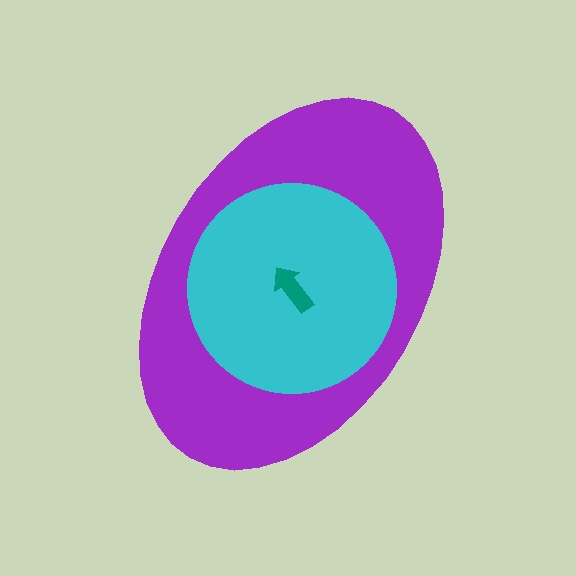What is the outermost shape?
The purple ellipse.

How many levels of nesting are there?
3.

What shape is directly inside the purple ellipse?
The cyan circle.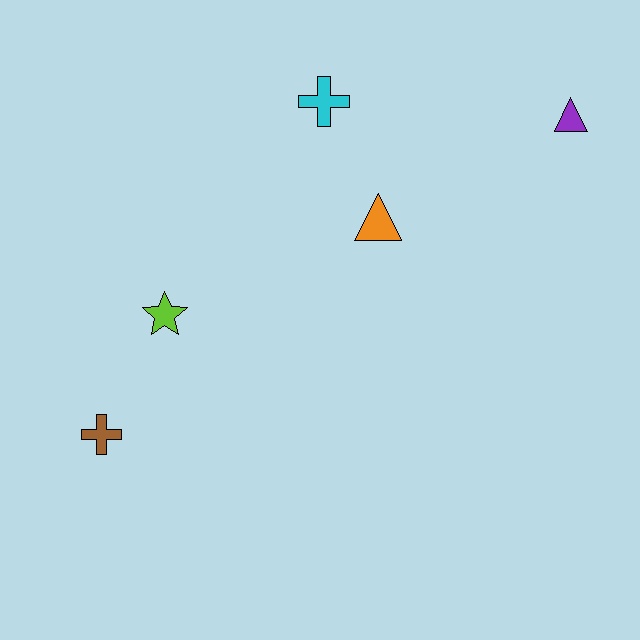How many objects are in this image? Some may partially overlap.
There are 5 objects.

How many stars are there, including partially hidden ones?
There is 1 star.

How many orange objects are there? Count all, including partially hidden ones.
There is 1 orange object.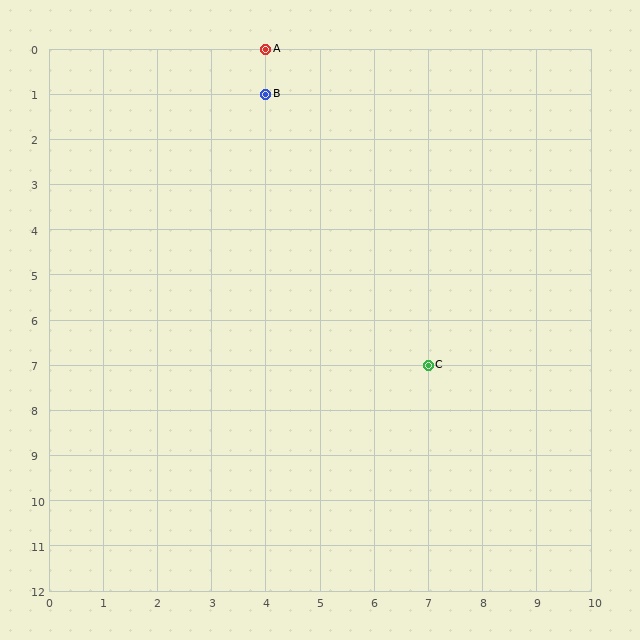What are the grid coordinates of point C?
Point C is at grid coordinates (7, 7).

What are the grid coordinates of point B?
Point B is at grid coordinates (4, 1).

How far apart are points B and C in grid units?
Points B and C are 3 columns and 6 rows apart (about 6.7 grid units diagonally).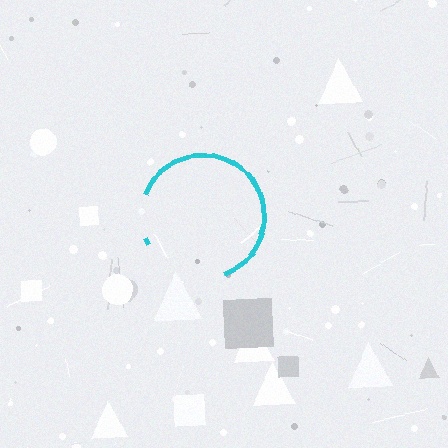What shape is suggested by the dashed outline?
The dashed outline suggests a circle.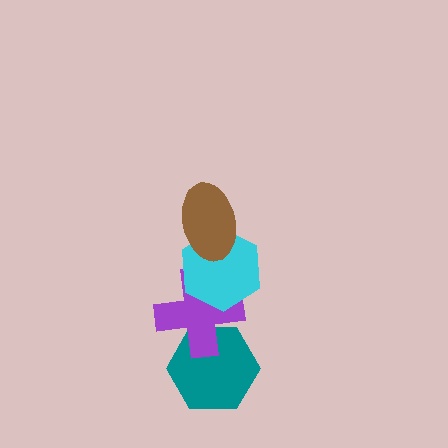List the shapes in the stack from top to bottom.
From top to bottom: the brown ellipse, the cyan hexagon, the purple cross, the teal hexagon.